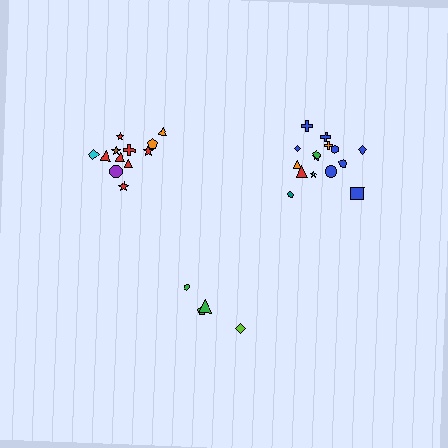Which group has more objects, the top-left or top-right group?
The top-right group.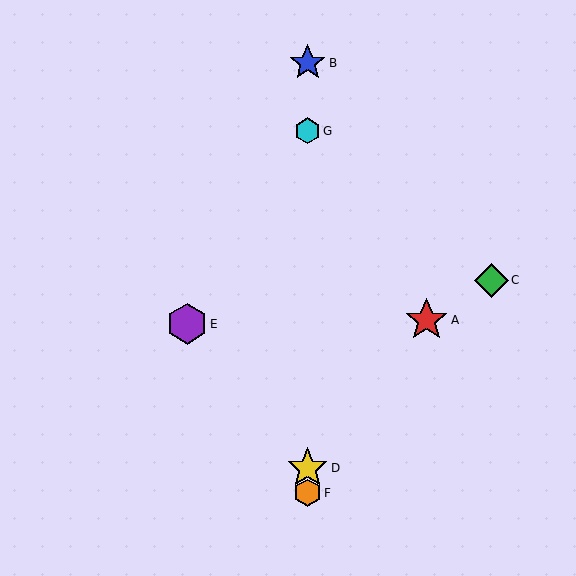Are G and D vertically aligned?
Yes, both are at x≈308.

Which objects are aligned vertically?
Objects B, D, F, G are aligned vertically.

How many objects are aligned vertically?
4 objects (B, D, F, G) are aligned vertically.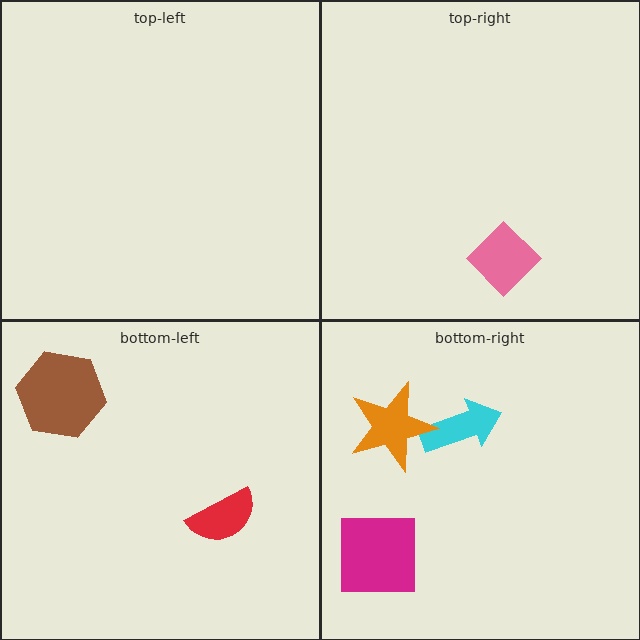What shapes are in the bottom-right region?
The cyan arrow, the orange star, the magenta square.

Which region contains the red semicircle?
The bottom-left region.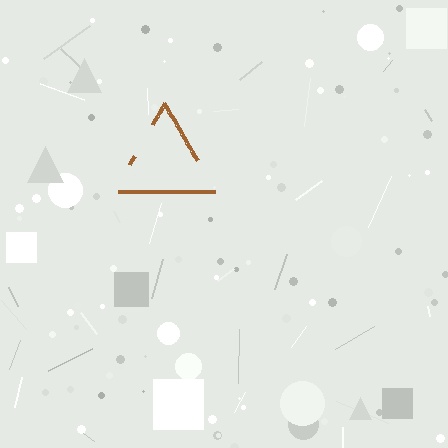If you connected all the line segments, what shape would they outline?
They would outline a triangle.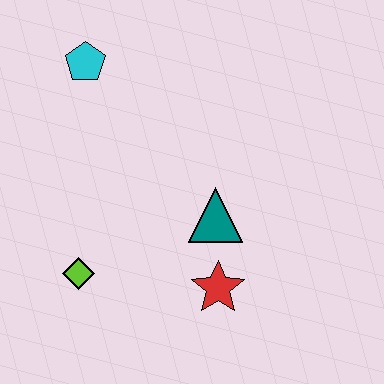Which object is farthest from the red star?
The cyan pentagon is farthest from the red star.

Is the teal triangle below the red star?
No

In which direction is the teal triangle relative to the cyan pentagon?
The teal triangle is below the cyan pentagon.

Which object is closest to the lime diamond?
The red star is closest to the lime diamond.